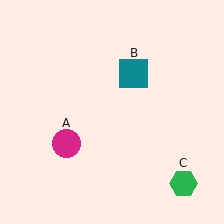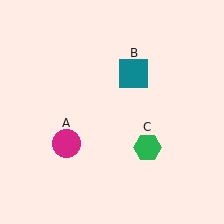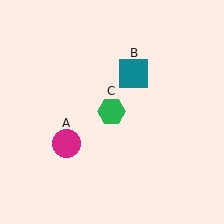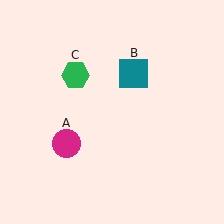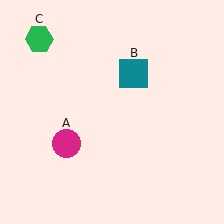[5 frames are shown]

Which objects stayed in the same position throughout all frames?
Magenta circle (object A) and teal square (object B) remained stationary.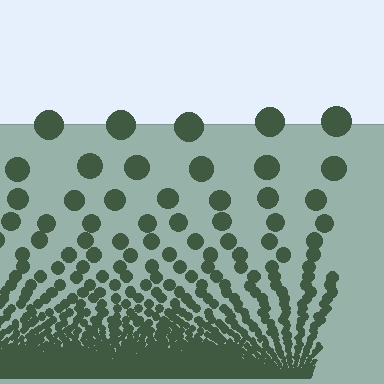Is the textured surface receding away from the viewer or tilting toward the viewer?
The surface appears to tilt toward the viewer. Texture elements get larger and sparser toward the top.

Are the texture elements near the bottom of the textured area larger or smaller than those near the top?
Smaller. The gradient is inverted — elements near the bottom are smaller and denser.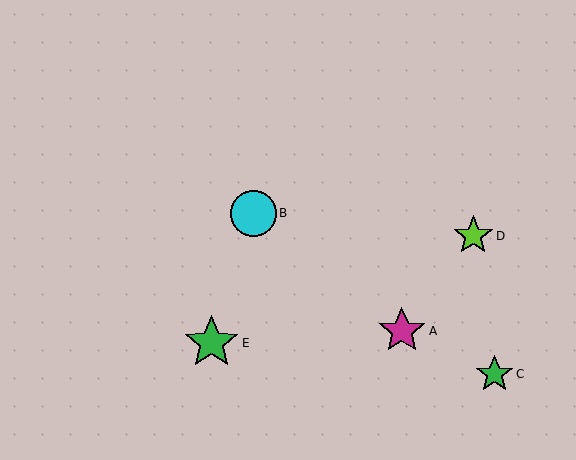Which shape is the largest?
The green star (labeled E) is the largest.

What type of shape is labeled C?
Shape C is a green star.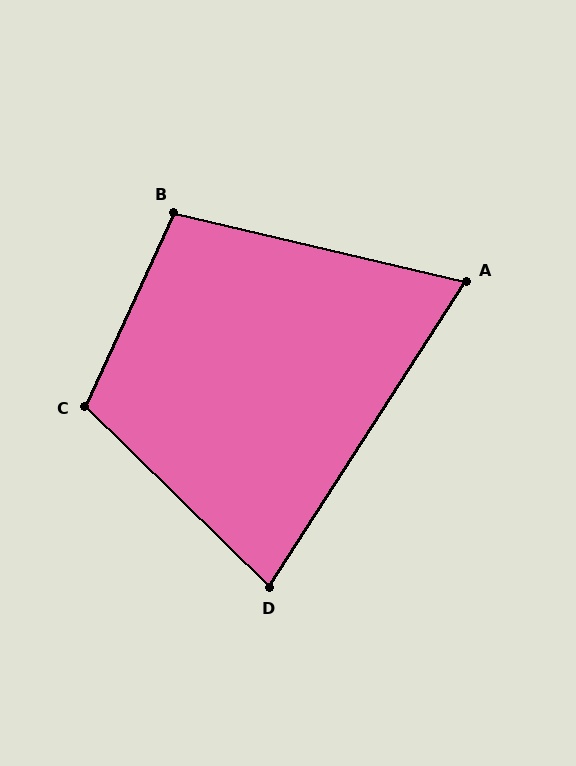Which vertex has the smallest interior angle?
A, at approximately 71 degrees.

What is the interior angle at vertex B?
Approximately 102 degrees (obtuse).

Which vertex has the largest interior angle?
C, at approximately 109 degrees.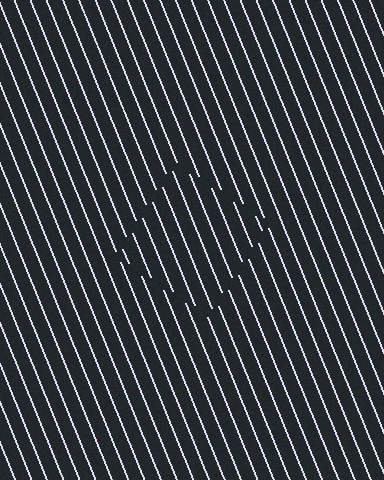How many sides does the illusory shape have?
4 sides — the line-ends trace a square.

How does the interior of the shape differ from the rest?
The interior of the shape contains the same grating, shifted by half a period — the contour is defined by the phase discontinuity where line-ends from the inner and outer gratings abut.